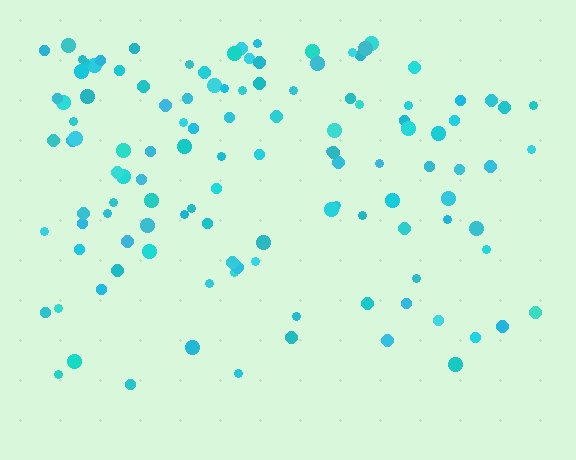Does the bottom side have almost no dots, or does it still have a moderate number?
Still a moderate number, just noticeably fewer than the top.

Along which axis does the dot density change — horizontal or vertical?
Vertical.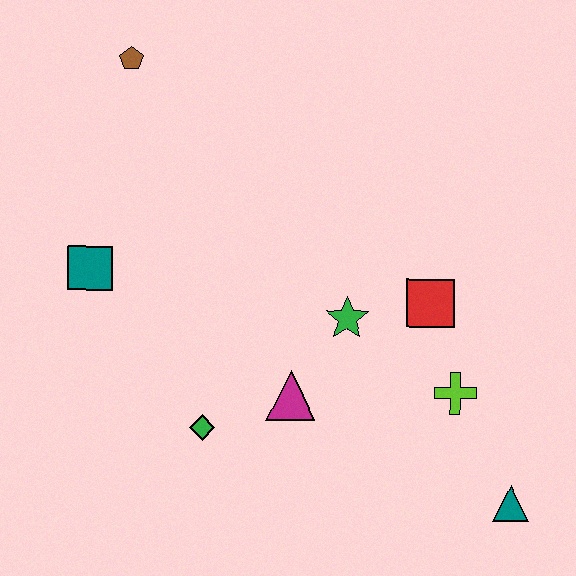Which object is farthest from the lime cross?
The brown pentagon is farthest from the lime cross.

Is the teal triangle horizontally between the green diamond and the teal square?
No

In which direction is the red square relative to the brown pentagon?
The red square is to the right of the brown pentagon.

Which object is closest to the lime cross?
The red square is closest to the lime cross.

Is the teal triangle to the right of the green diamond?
Yes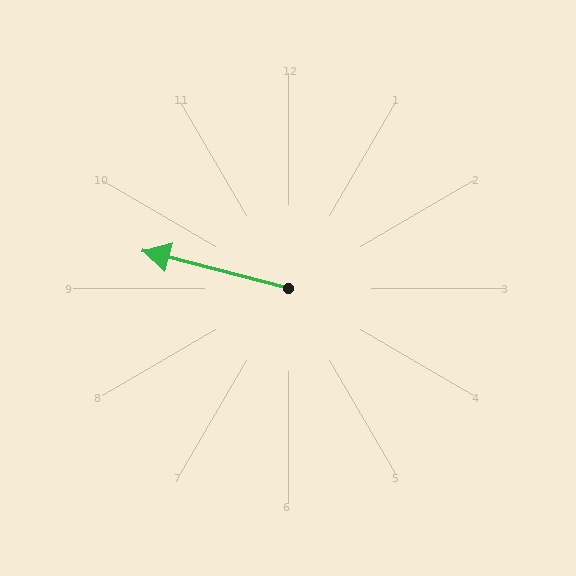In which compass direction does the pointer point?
West.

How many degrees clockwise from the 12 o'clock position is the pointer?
Approximately 284 degrees.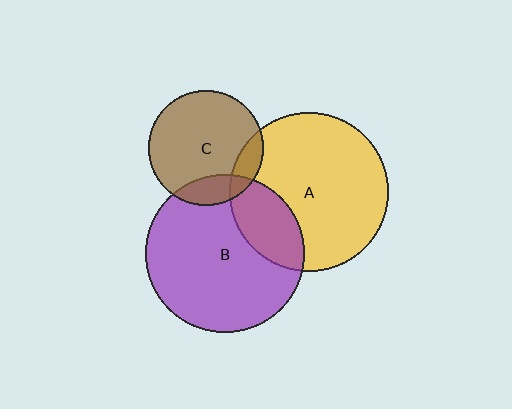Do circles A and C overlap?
Yes.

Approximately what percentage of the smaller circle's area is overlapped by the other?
Approximately 10%.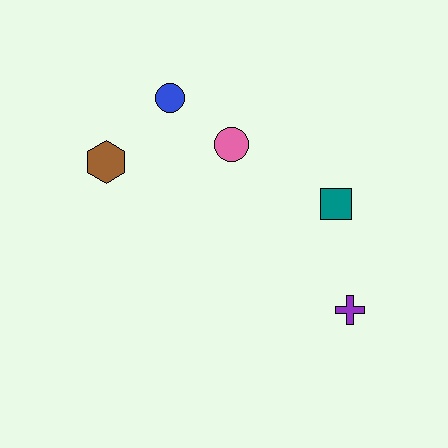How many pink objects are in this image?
There is 1 pink object.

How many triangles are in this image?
There are no triangles.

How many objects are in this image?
There are 5 objects.